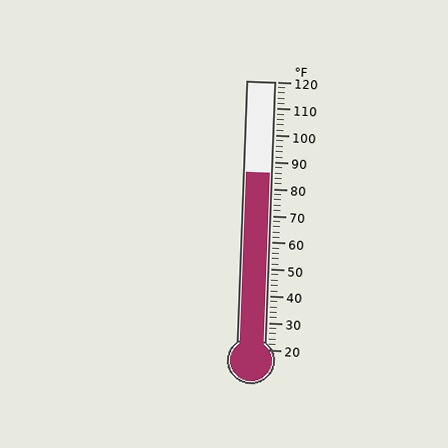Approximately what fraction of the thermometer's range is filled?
The thermometer is filled to approximately 65% of its range.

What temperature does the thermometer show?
The thermometer shows approximately 86°F.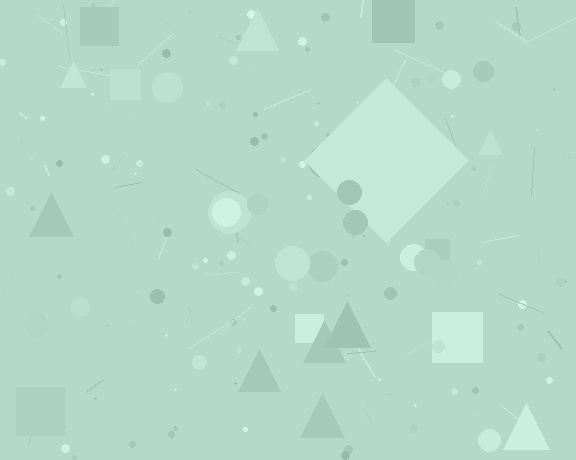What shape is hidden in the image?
A diamond is hidden in the image.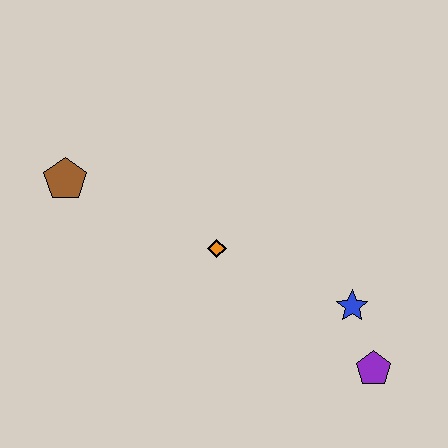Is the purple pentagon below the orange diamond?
Yes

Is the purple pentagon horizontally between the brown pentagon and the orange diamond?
No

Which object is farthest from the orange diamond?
The purple pentagon is farthest from the orange diamond.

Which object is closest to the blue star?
The purple pentagon is closest to the blue star.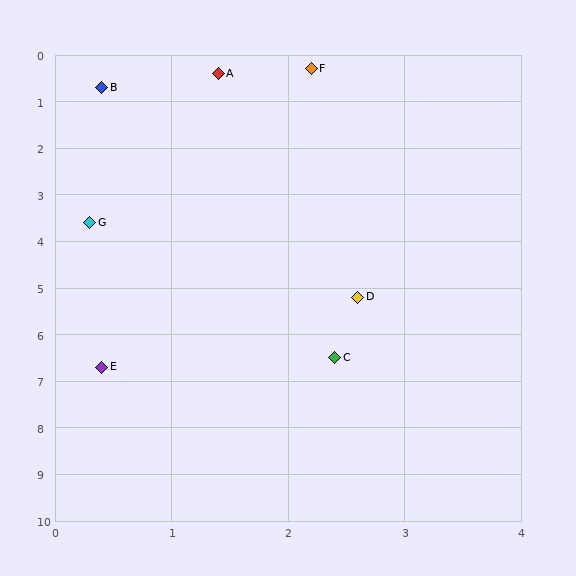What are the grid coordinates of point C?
Point C is at approximately (2.4, 6.5).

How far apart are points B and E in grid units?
Points B and E are about 6.0 grid units apart.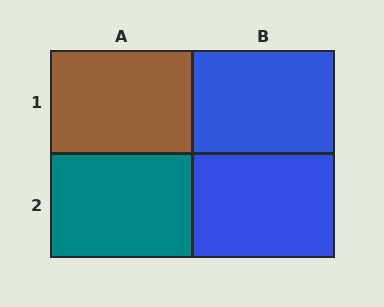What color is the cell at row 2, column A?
Teal.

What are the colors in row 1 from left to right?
Brown, blue.